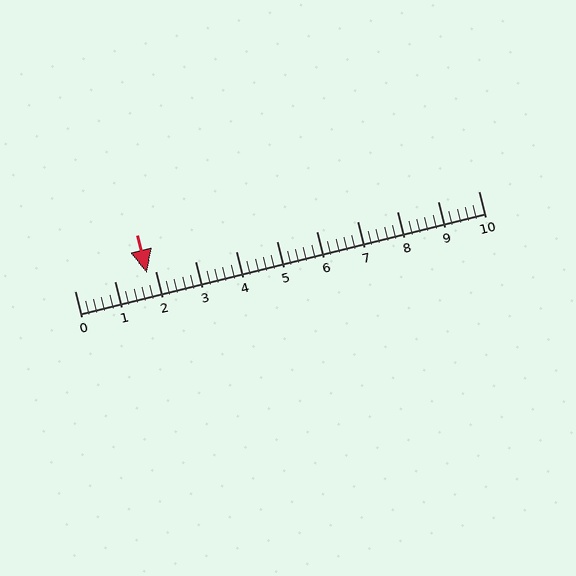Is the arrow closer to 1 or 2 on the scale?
The arrow is closer to 2.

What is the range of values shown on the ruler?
The ruler shows values from 0 to 10.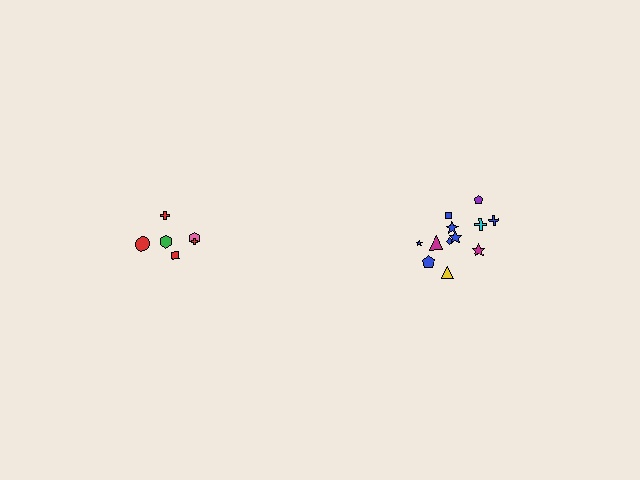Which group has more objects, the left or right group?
The right group.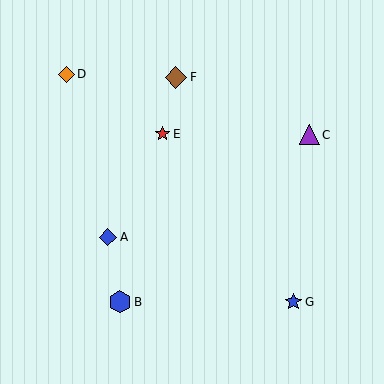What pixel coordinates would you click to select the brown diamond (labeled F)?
Click at (176, 77) to select the brown diamond F.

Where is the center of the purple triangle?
The center of the purple triangle is at (309, 135).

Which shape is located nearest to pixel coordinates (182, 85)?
The brown diamond (labeled F) at (176, 77) is nearest to that location.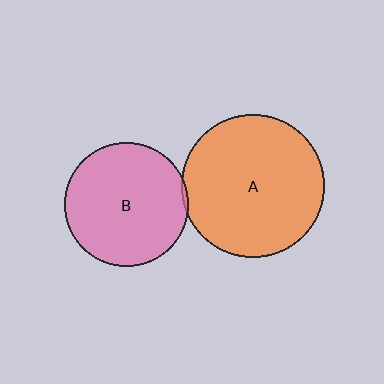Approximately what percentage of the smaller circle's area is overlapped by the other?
Approximately 5%.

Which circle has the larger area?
Circle A (orange).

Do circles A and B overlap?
Yes.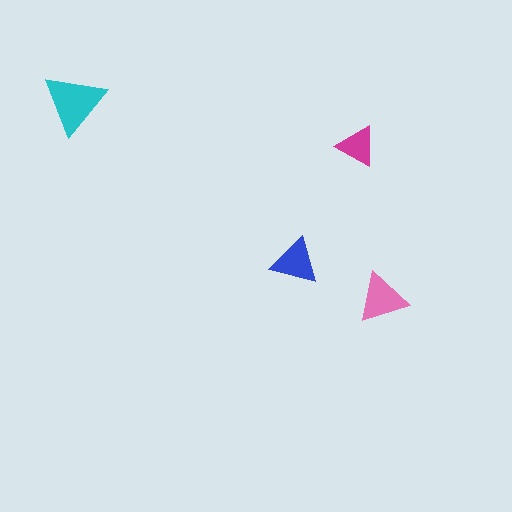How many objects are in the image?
There are 4 objects in the image.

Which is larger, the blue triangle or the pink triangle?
The pink one.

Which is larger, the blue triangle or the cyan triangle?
The cyan one.